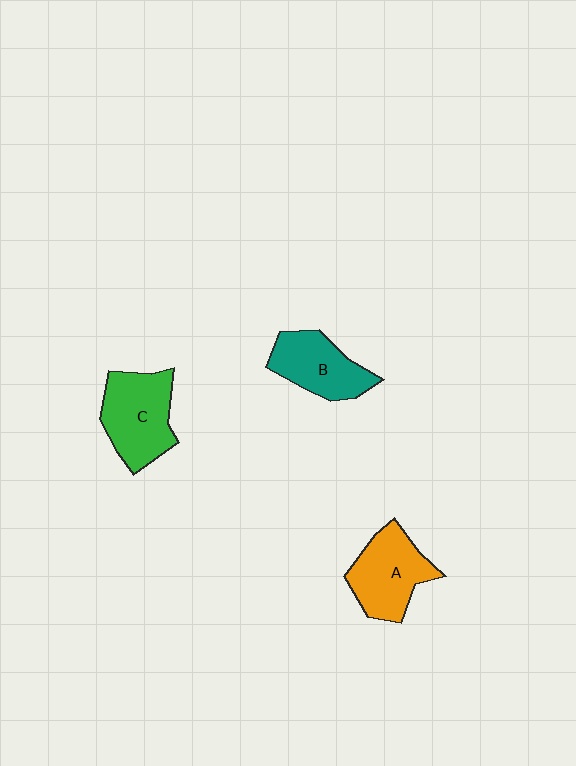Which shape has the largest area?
Shape C (green).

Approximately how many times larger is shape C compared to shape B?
Approximately 1.2 times.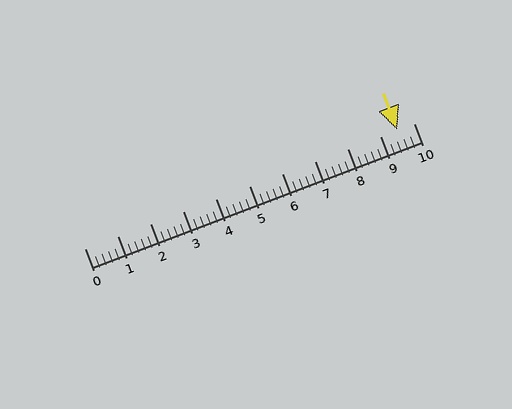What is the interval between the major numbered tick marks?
The major tick marks are spaced 1 units apart.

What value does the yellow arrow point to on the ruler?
The yellow arrow points to approximately 9.5.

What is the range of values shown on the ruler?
The ruler shows values from 0 to 10.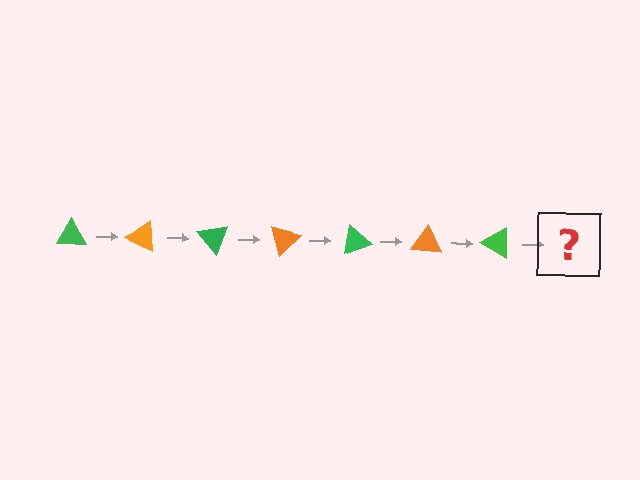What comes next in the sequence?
The next element should be an orange triangle, rotated 175 degrees from the start.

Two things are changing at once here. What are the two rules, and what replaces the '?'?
The two rules are that it rotates 25 degrees each step and the color cycles through green and orange. The '?' should be an orange triangle, rotated 175 degrees from the start.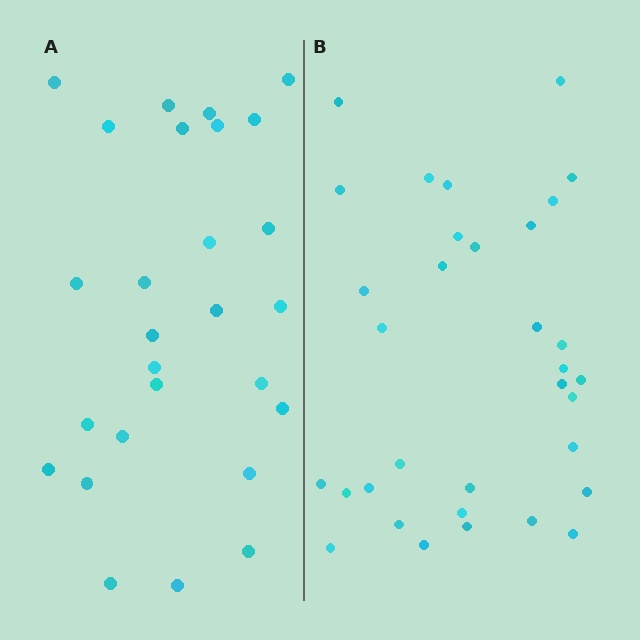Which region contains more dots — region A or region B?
Region B (the right region) has more dots.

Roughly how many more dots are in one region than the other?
Region B has about 6 more dots than region A.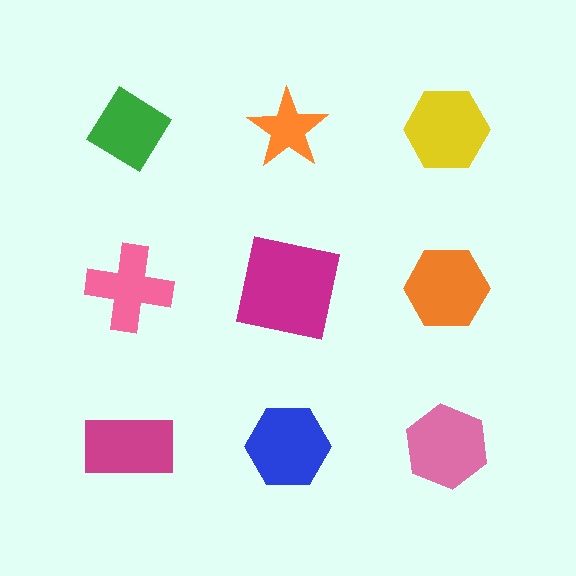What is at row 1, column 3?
A yellow hexagon.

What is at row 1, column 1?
A green diamond.